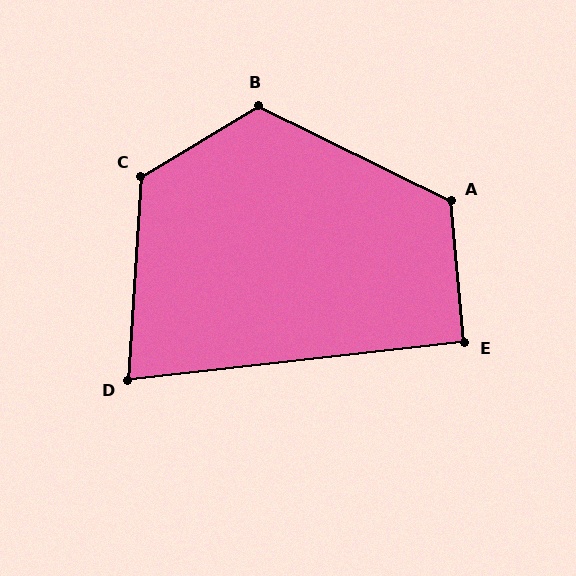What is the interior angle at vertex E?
Approximately 91 degrees (approximately right).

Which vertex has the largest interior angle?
C, at approximately 125 degrees.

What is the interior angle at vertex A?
Approximately 122 degrees (obtuse).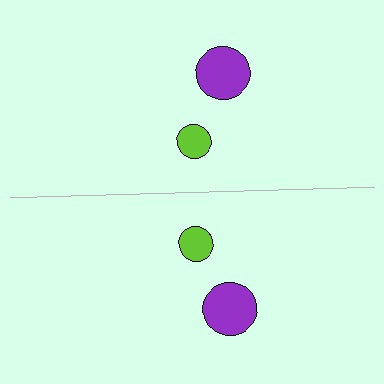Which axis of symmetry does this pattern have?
The pattern has a horizontal axis of symmetry running through the center of the image.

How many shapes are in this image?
There are 4 shapes in this image.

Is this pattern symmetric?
Yes, this pattern has bilateral (reflection) symmetry.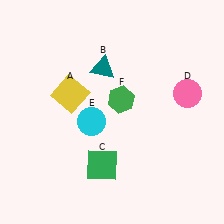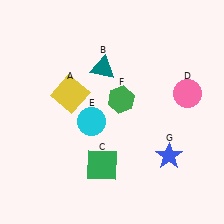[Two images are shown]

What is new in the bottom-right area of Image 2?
A blue star (G) was added in the bottom-right area of Image 2.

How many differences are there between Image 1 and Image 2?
There is 1 difference between the two images.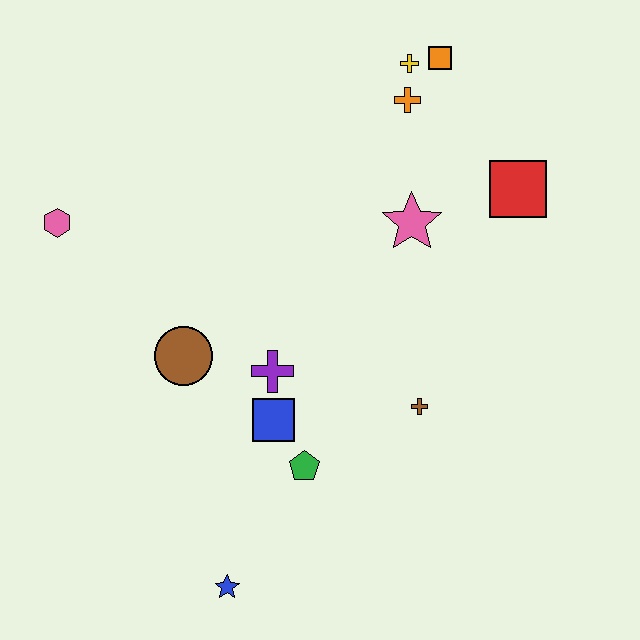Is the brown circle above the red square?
No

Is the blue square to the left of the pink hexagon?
No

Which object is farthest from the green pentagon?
The orange square is farthest from the green pentagon.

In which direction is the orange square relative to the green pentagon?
The orange square is above the green pentagon.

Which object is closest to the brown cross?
The green pentagon is closest to the brown cross.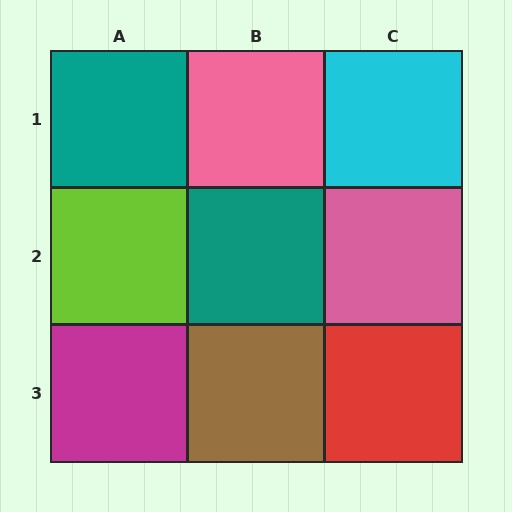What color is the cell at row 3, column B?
Brown.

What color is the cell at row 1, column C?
Cyan.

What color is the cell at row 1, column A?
Teal.